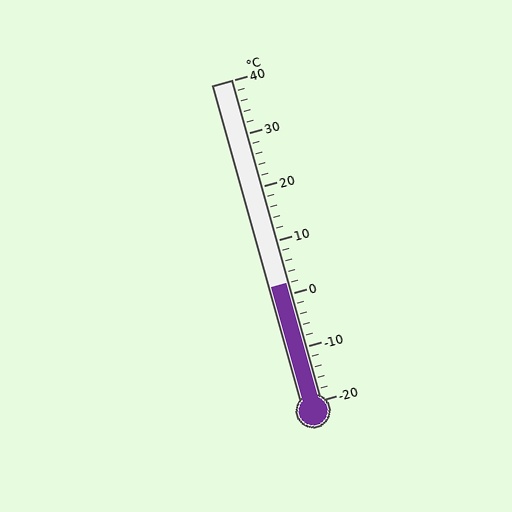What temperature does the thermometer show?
The thermometer shows approximately 2°C.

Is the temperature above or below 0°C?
The temperature is above 0°C.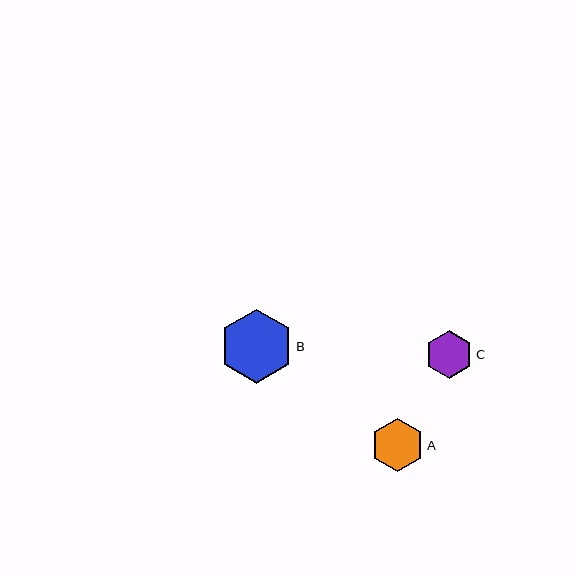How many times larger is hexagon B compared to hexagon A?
Hexagon B is approximately 1.4 times the size of hexagon A.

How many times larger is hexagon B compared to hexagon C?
Hexagon B is approximately 1.5 times the size of hexagon C.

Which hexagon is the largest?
Hexagon B is the largest with a size of approximately 74 pixels.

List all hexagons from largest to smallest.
From largest to smallest: B, A, C.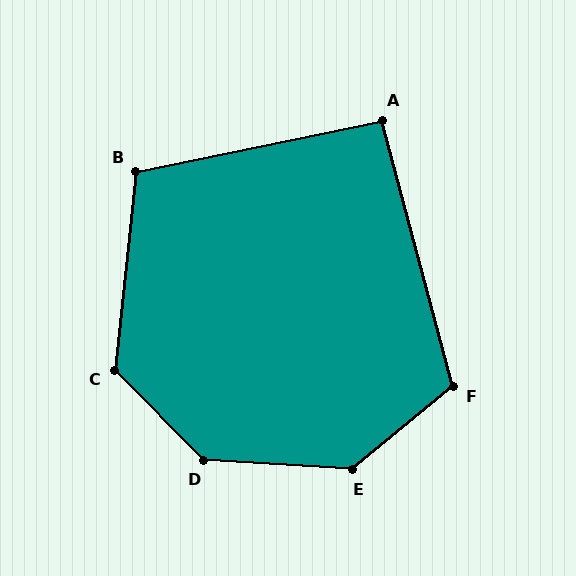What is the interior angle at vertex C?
Approximately 129 degrees (obtuse).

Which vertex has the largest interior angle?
D, at approximately 138 degrees.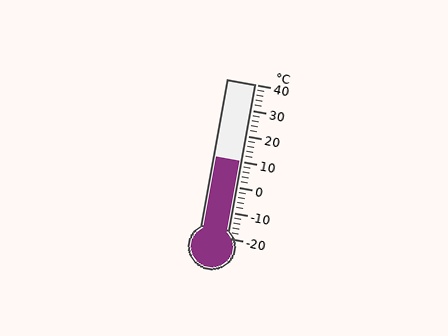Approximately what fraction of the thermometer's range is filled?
The thermometer is filled to approximately 50% of its range.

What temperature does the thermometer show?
The thermometer shows approximately 10°C.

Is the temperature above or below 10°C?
The temperature is at 10°C.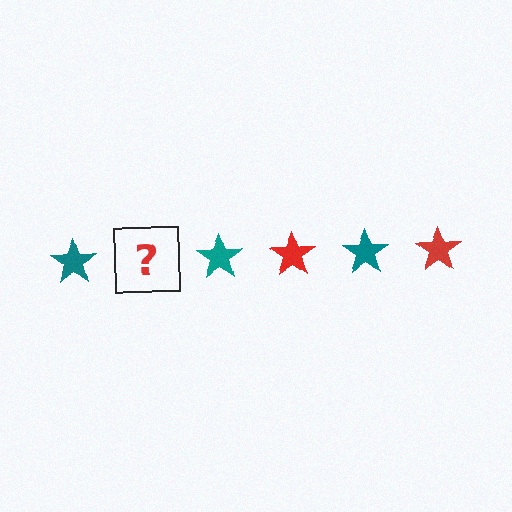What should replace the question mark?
The question mark should be replaced with a red star.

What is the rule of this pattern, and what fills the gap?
The rule is that the pattern cycles through teal, red stars. The gap should be filled with a red star.